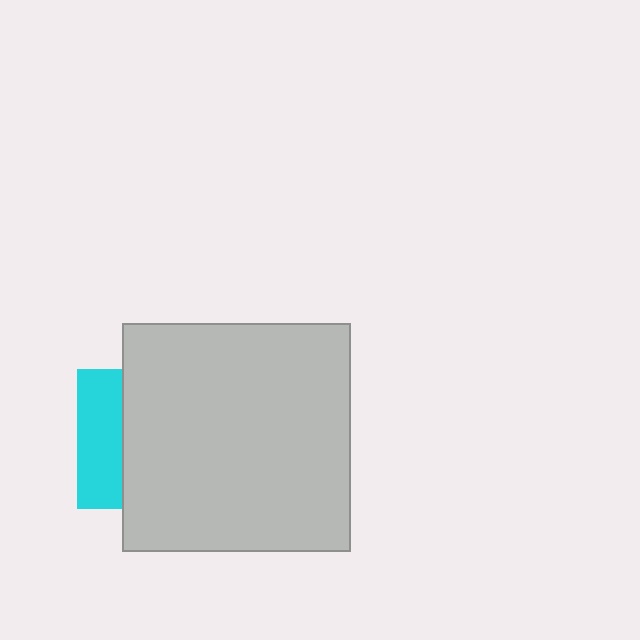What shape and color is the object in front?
The object in front is a light gray square.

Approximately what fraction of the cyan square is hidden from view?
Roughly 69% of the cyan square is hidden behind the light gray square.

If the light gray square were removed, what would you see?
You would see the complete cyan square.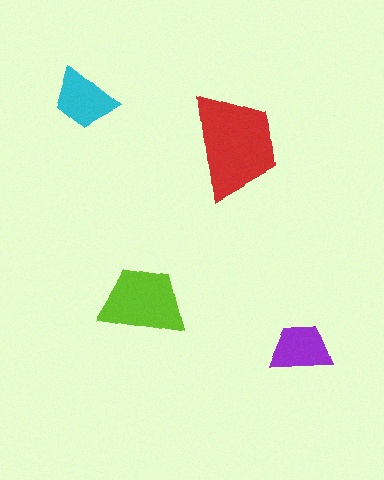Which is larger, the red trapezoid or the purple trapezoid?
The red one.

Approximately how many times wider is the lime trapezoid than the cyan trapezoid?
About 1.5 times wider.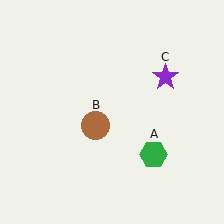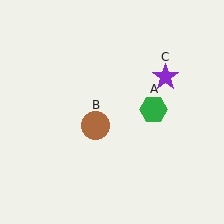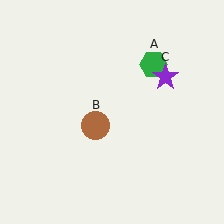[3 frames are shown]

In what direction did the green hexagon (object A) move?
The green hexagon (object A) moved up.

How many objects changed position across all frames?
1 object changed position: green hexagon (object A).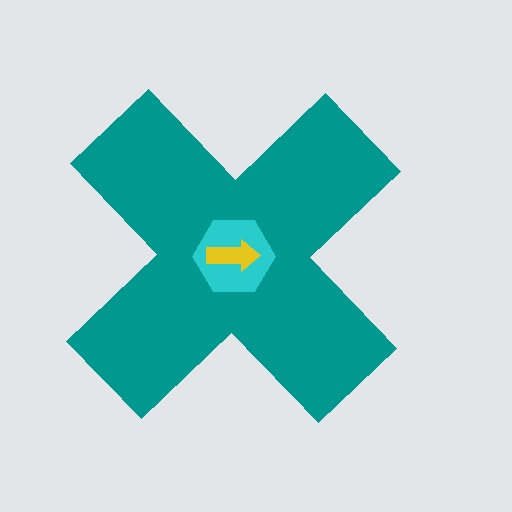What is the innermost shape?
The yellow arrow.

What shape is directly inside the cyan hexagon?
The yellow arrow.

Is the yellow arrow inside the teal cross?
Yes.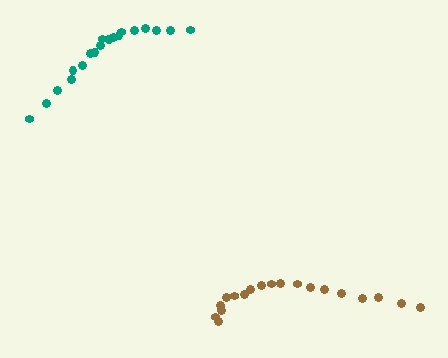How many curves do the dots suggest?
There are 2 distinct paths.